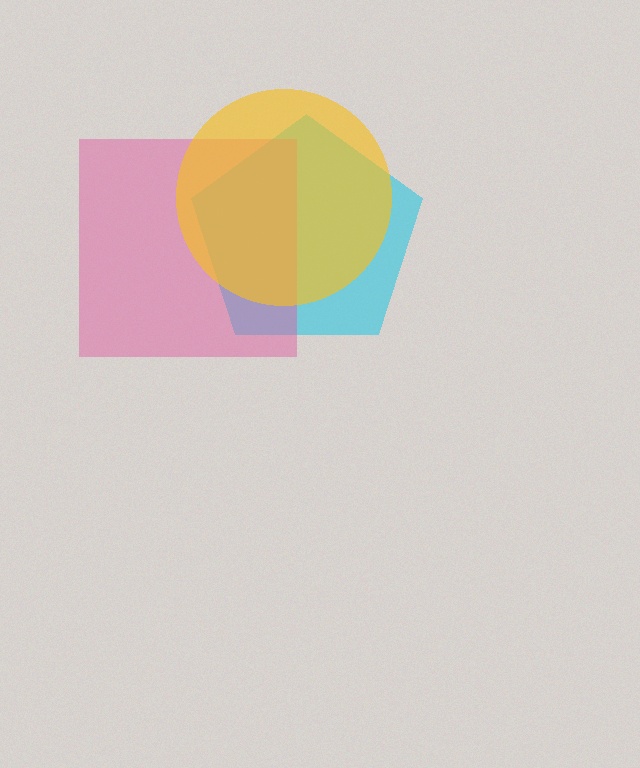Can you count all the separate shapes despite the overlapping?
Yes, there are 3 separate shapes.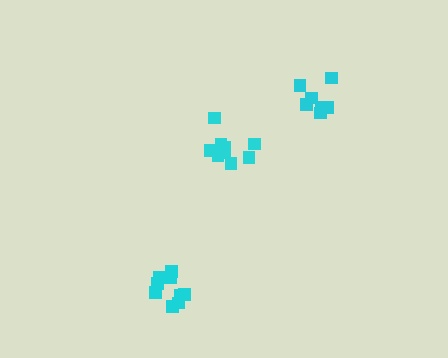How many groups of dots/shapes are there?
There are 3 groups.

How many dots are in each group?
Group 1: 9 dots, Group 2: 7 dots, Group 3: 9 dots (25 total).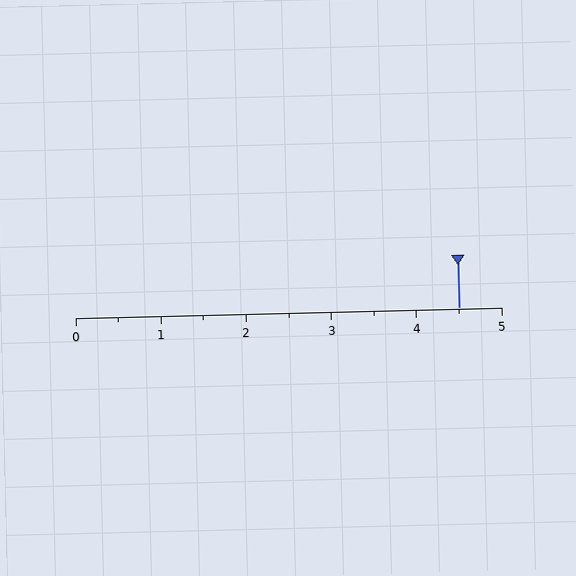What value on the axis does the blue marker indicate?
The marker indicates approximately 4.5.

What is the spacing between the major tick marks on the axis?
The major ticks are spaced 1 apart.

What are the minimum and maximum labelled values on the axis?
The axis runs from 0 to 5.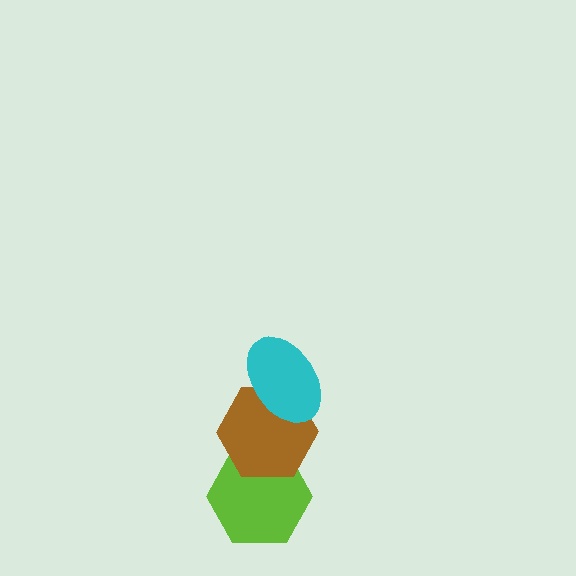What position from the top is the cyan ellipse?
The cyan ellipse is 1st from the top.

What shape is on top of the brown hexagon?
The cyan ellipse is on top of the brown hexagon.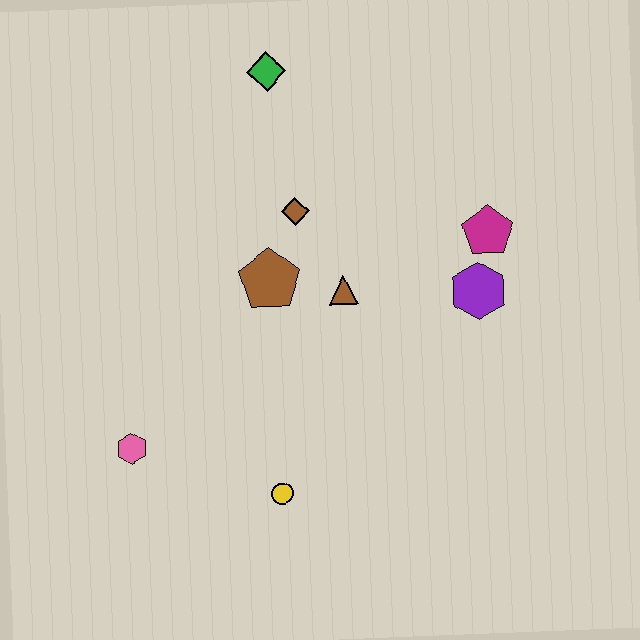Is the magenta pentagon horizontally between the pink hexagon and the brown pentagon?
No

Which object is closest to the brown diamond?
The brown pentagon is closest to the brown diamond.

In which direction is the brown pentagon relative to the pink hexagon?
The brown pentagon is above the pink hexagon.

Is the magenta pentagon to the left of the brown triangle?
No